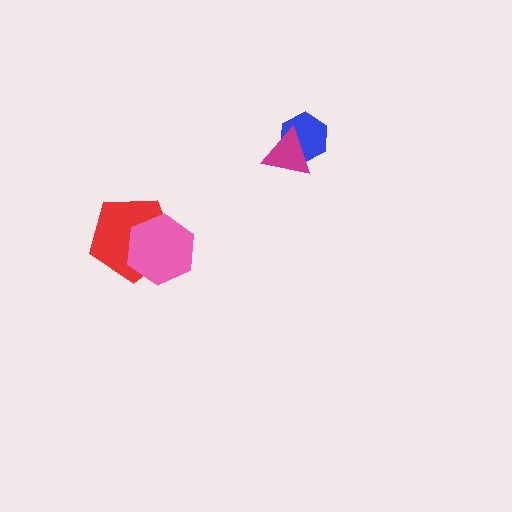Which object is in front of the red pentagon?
The pink hexagon is in front of the red pentagon.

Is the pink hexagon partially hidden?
No, no other shape covers it.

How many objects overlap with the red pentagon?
1 object overlaps with the red pentagon.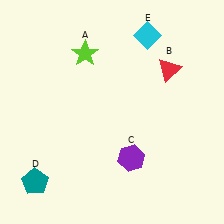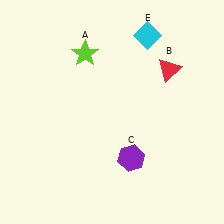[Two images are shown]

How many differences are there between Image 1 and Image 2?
There is 1 difference between the two images.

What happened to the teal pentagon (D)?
The teal pentagon (D) was removed in Image 2. It was in the bottom-left area of Image 1.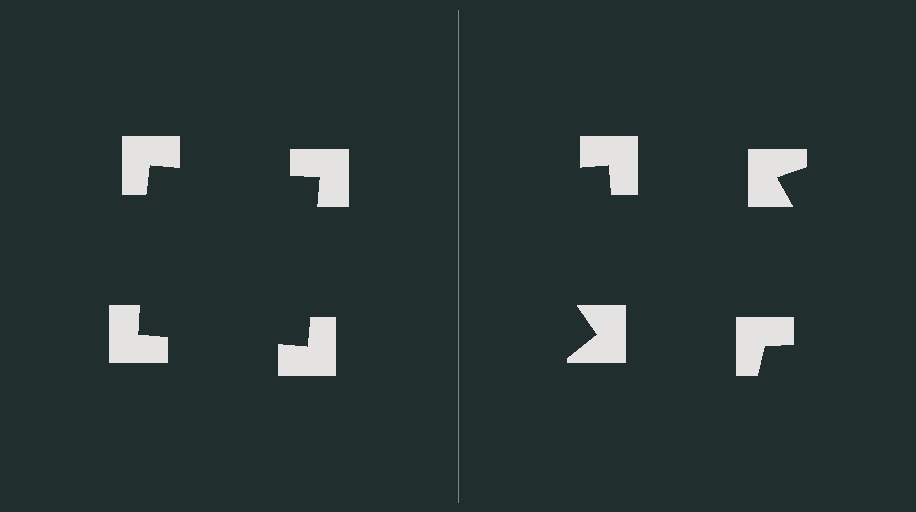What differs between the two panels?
The notched squares are positioned identically on both sides; only the wedge orientations differ. On the left they align to a square; on the right they are misaligned.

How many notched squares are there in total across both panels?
8 — 4 on each side.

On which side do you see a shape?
An illusory square appears on the left side. On the right side the wedge cuts are rotated, so no coherent shape forms.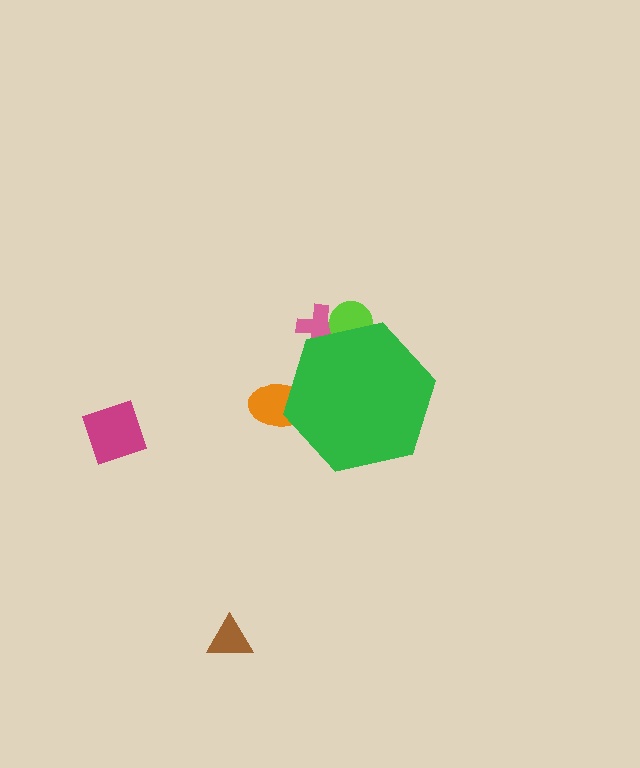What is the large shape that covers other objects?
A green hexagon.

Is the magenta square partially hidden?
No, the magenta square is fully visible.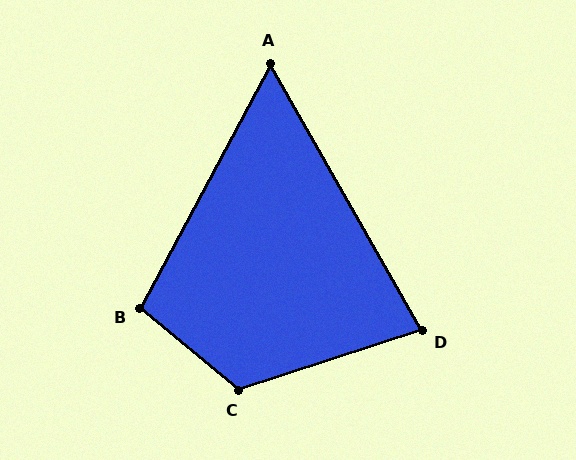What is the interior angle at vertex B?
Approximately 102 degrees (obtuse).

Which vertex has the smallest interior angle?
A, at approximately 58 degrees.